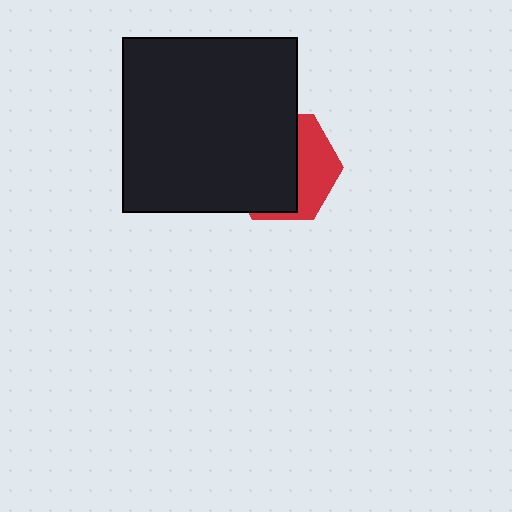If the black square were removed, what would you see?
You would see the complete red hexagon.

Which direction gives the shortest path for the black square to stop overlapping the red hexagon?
Moving left gives the shortest separation.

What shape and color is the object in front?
The object in front is a black square.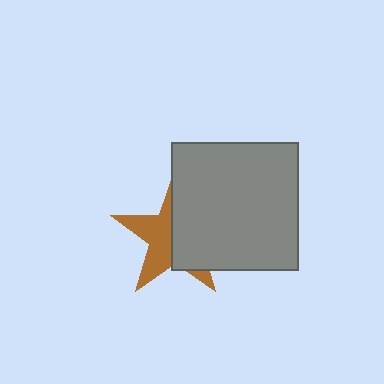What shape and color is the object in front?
The object in front is a gray square.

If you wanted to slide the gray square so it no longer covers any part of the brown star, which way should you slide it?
Slide it right — that is the most direct way to separate the two shapes.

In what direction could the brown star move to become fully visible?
The brown star could move left. That would shift it out from behind the gray square entirely.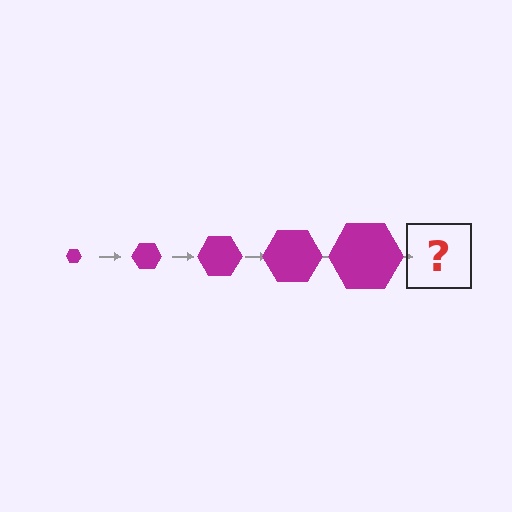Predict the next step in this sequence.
The next step is a magenta hexagon, larger than the previous one.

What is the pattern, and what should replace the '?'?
The pattern is that the hexagon gets progressively larger each step. The '?' should be a magenta hexagon, larger than the previous one.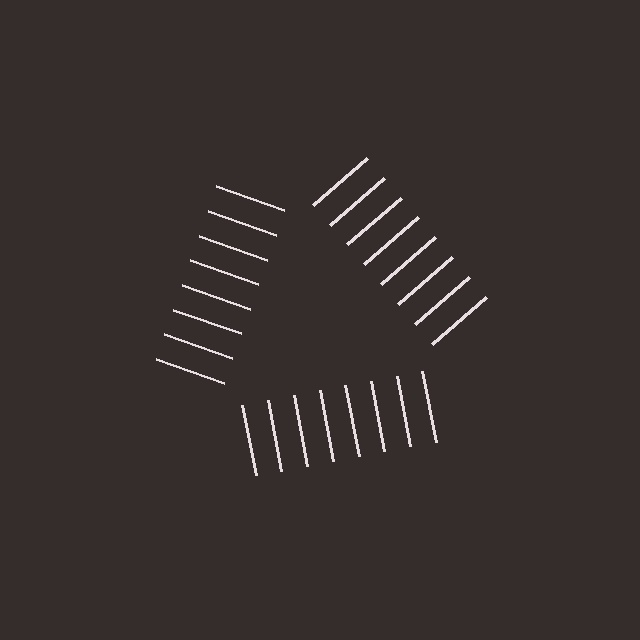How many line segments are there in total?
24 — 8 along each of the 3 edges.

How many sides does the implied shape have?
3 sides — the line-ends trace a triangle.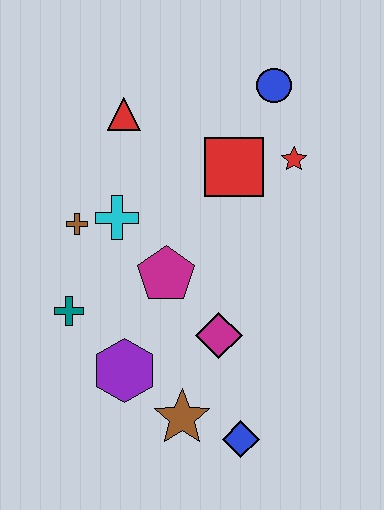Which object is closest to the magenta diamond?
The magenta pentagon is closest to the magenta diamond.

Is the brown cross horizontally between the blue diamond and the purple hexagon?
No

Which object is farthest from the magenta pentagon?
The blue circle is farthest from the magenta pentagon.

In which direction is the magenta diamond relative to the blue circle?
The magenta diamond is below the blue circle.